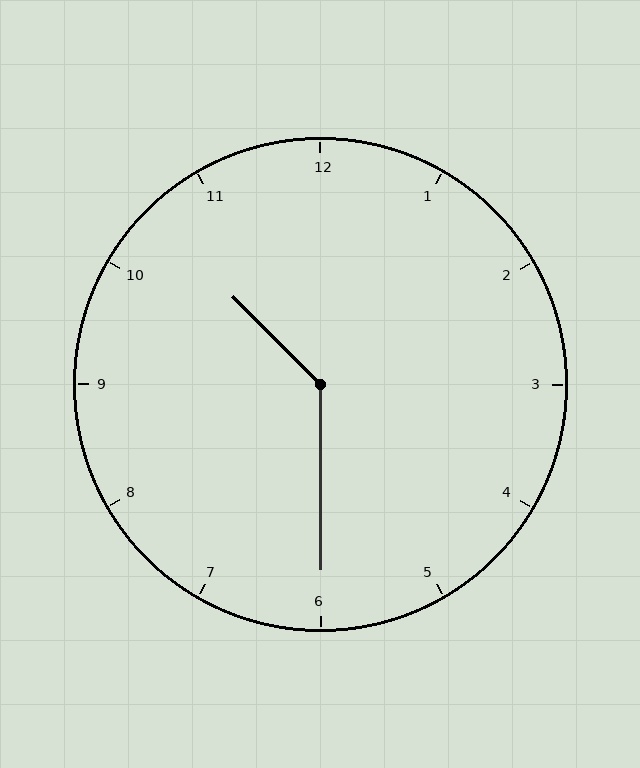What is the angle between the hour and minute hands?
Approximately 135 degrees.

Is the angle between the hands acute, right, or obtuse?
It is obtuse.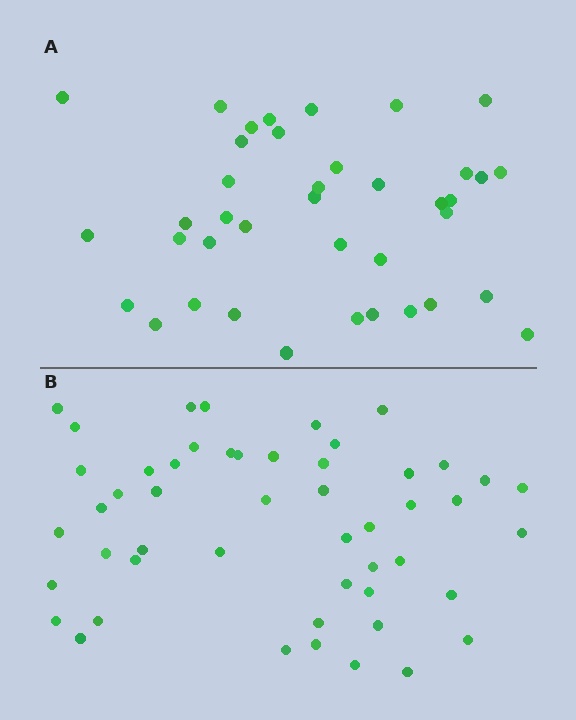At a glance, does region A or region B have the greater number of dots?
Region B (the bottom region) has more dots.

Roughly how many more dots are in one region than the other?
Region B has roughly 12 or so more dots than region A.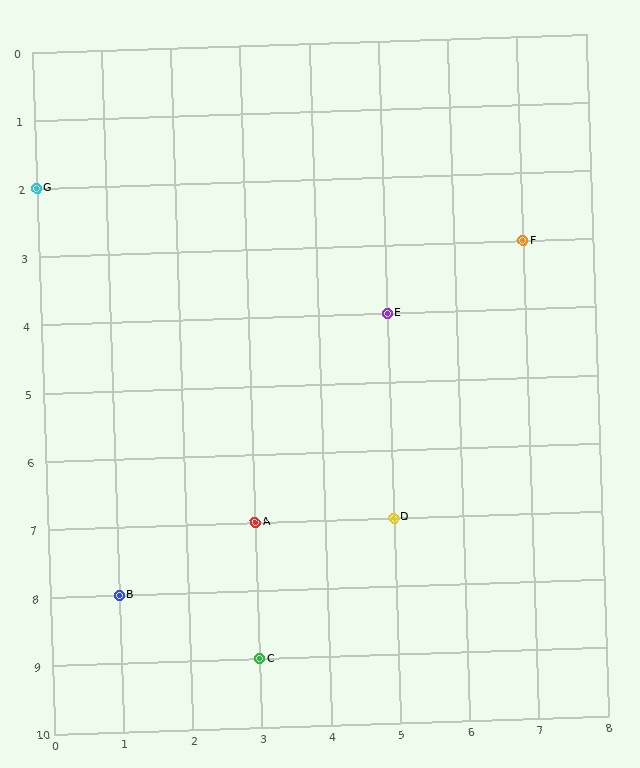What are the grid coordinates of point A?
Point A is at grid coordinates (3, 7).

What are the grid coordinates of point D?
Point D is at grid coordinates (5, 7).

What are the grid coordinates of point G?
Point G is at grid coordinates (0, 2).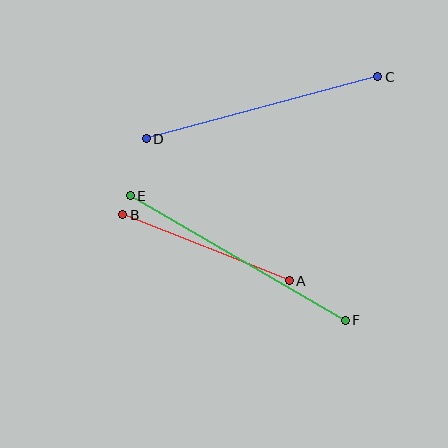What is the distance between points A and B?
The distance is approximately 179 pixels.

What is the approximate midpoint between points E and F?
The midpoint is at approximately (238, 258) pixels.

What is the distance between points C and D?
The distance is approximately 240 pixels.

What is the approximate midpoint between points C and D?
The midpoint is at approximately (262, 108) pixels.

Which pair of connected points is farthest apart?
Points E and F are farthest apart.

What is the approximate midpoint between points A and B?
The midpoint is at approximately (206, 248) pixels.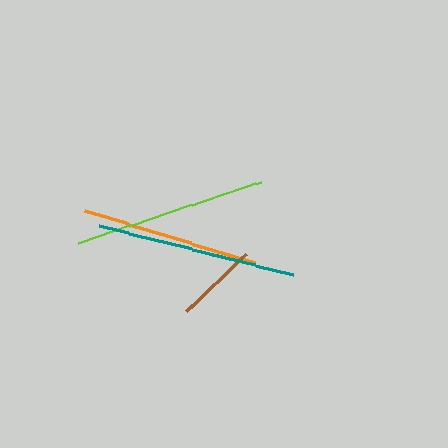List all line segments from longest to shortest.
From longest to shortest: teal, lime, orange, brown.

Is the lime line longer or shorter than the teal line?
The teal line is longer than the lime line.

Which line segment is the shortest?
The brown line is the shortest at approximately 83 pixels.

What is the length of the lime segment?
The lime segment is approximately 194 pixels long.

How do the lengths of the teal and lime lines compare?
The teal and lime lines are approximately the same length.